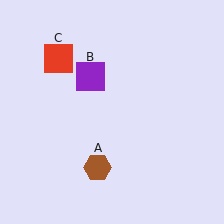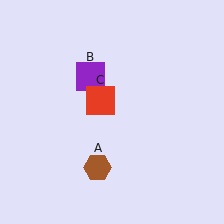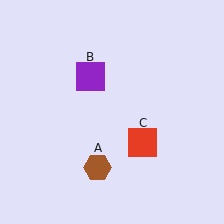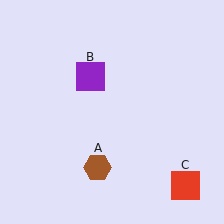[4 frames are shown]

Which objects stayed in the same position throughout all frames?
Brown hexagon (object A) and purple square (object B) remained stationary.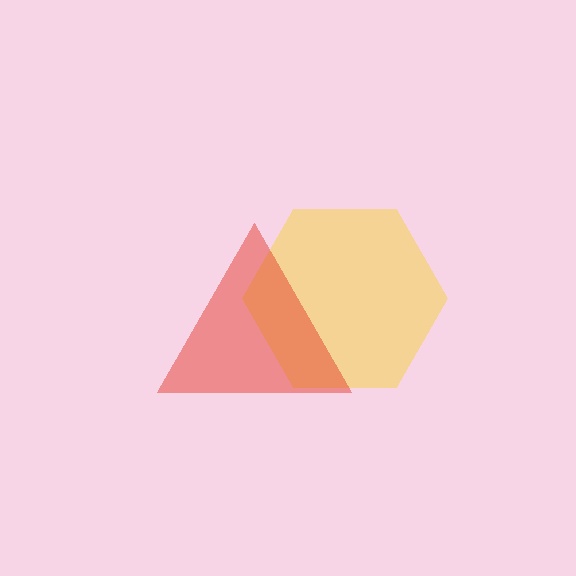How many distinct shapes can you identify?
There are 2 distinct shapes: a yellow hexagon, a red triangle.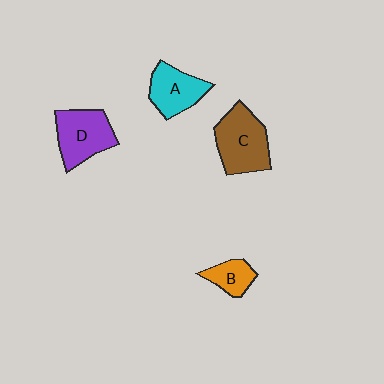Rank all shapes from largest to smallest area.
From largest to smallest: C (brown), D (purple), A (cyan), B (orange).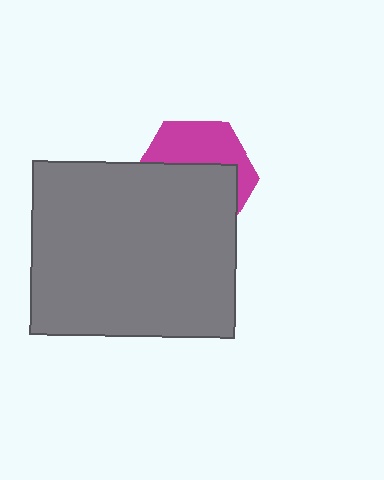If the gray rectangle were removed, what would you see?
You would see the complete magenta hexagon.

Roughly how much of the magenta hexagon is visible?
A small part of it is visible (roughly 40%).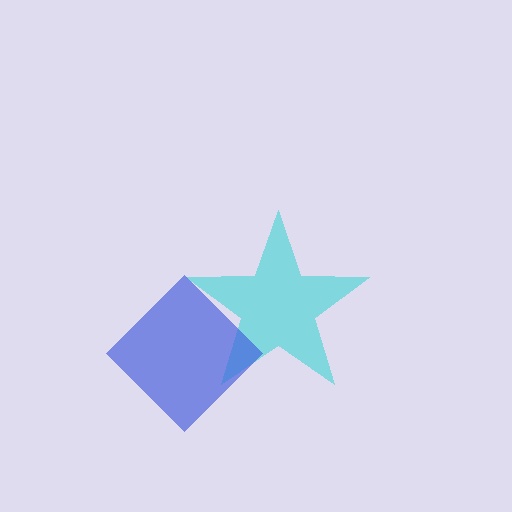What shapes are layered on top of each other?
The layered shapes are: a cyan star, a blue diamond.